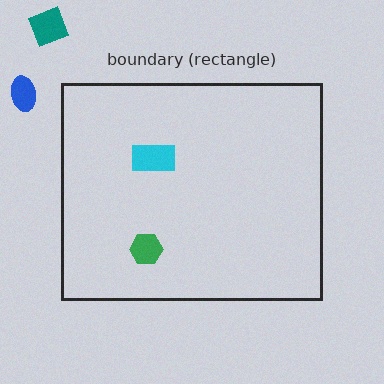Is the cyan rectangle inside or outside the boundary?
Inside.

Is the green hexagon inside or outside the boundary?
Inside.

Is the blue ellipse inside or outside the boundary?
Outside.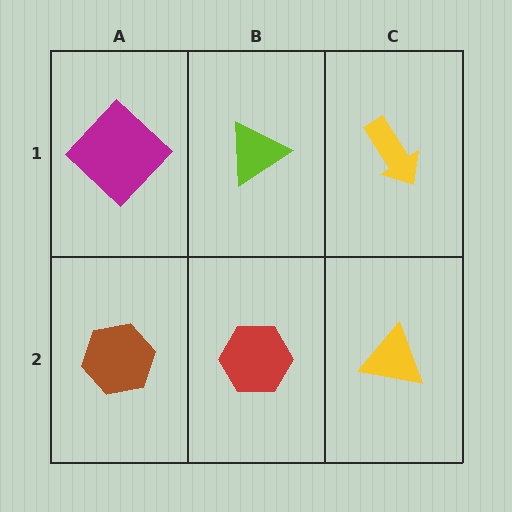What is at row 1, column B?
A lime triangle.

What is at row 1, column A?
A magenta diamond.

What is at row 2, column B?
A red hexagon.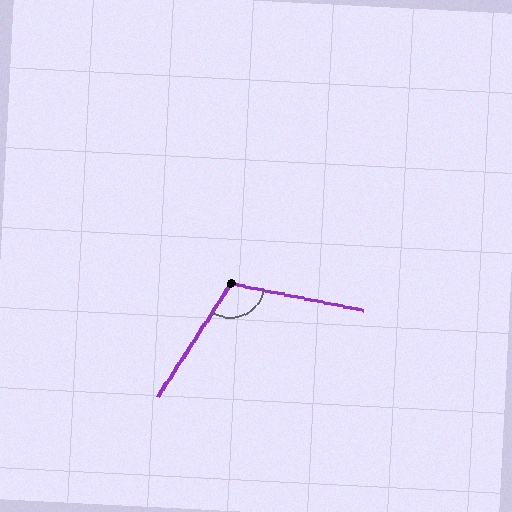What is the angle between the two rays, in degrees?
Approximately 111 degrees.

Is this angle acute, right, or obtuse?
It is obtuse.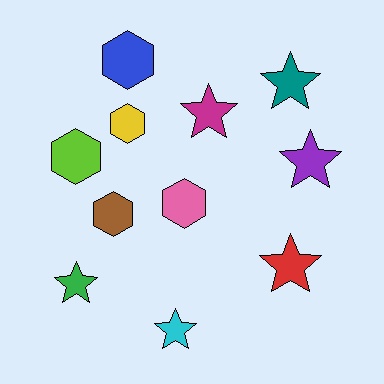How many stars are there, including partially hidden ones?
There are 6 stars.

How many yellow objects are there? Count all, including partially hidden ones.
There is 1 yellow object.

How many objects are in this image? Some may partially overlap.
There are 11 objects.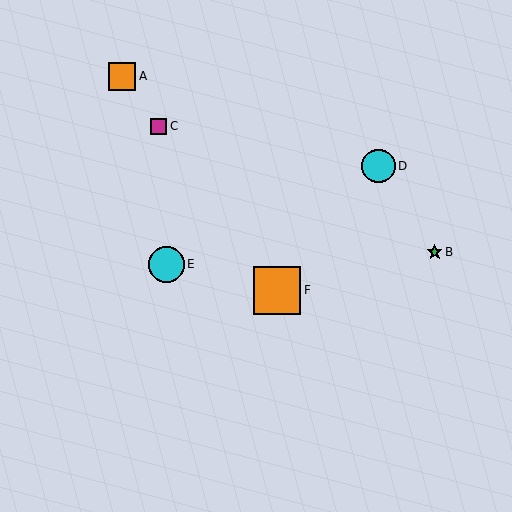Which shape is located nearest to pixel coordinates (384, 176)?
The cyan circle (labeled D) at (378, 166) is nearest to that location.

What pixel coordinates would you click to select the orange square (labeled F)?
Click at (277, 290) to select the orange square F.